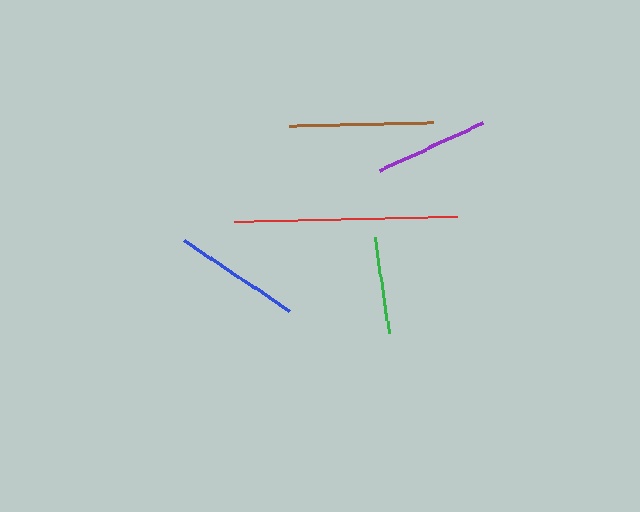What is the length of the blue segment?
The blue segment is approximately 127 pixels long.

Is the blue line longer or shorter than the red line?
The red line is longer than the blue line.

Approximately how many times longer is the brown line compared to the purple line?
The brown line is approximately 1.3 times the length of the purple line.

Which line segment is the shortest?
The green line is the shortest at approximately 98 pixels.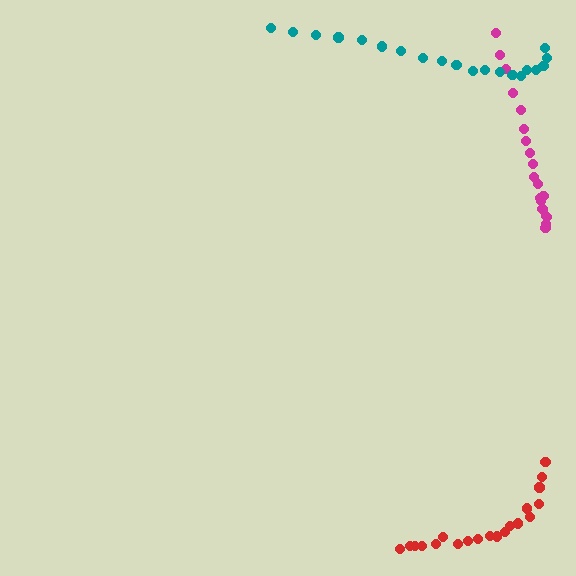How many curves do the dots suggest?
There are 3 distinct paths.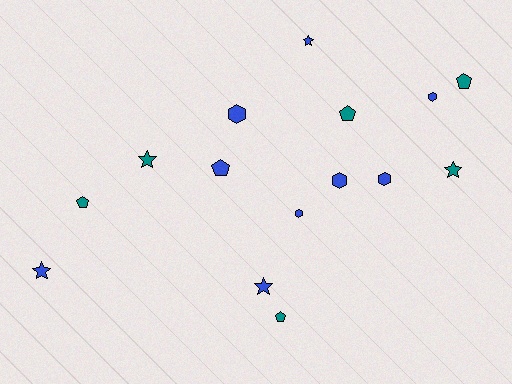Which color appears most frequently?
Blue, with 9 objects.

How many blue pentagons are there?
There is 1 blue pentagon.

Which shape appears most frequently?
Hexagon, with 5 objects.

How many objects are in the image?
There are 15 objects.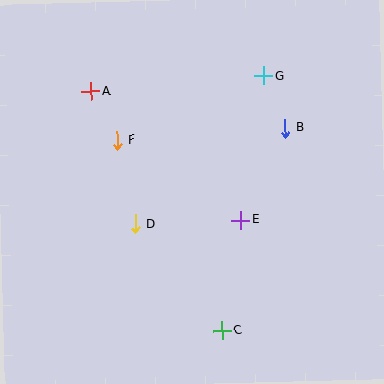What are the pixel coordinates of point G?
Point G is at (264, 76).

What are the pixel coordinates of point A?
Point A is at (91, 91).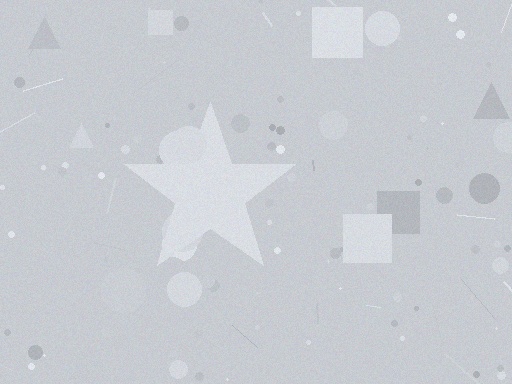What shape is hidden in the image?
A star is hidden in the image.